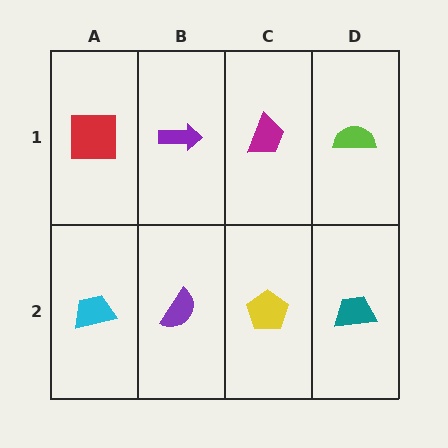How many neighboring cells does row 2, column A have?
2.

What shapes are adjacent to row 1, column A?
A cyan trapezoid (row 2, column A), a purple arrow (row 1, column B).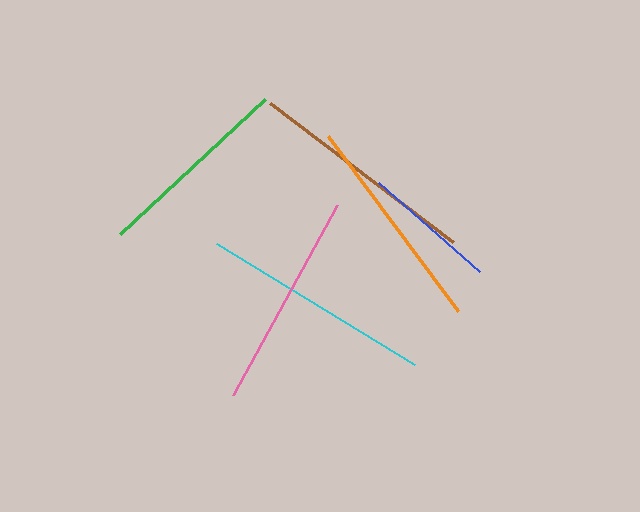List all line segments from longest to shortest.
From longest to shortest: cyan, brown, orange, pink, green, blue.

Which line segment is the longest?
The cyan line is the longest at approximately 233 pixels.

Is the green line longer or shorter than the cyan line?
The cyan line is longer than the green line.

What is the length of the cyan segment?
The cyan segment is approximately 233 pixels long.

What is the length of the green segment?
The green segment is approximately 198 pixels long.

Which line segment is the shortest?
The blue line is the shortest at approximately 135 pixels.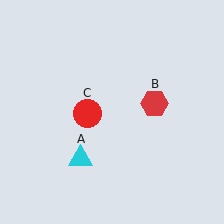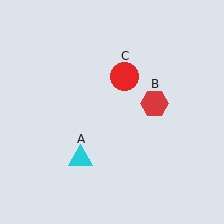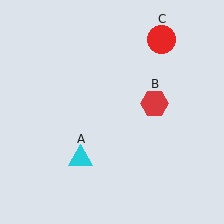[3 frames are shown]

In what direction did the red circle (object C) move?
The red circle (object C) moved up and to the right.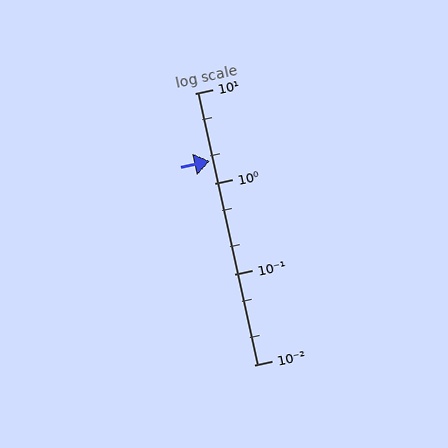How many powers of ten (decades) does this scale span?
The scale spans 3 decades, from 0.01 to 10.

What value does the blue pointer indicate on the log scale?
The pointer indicates approximately 1.8.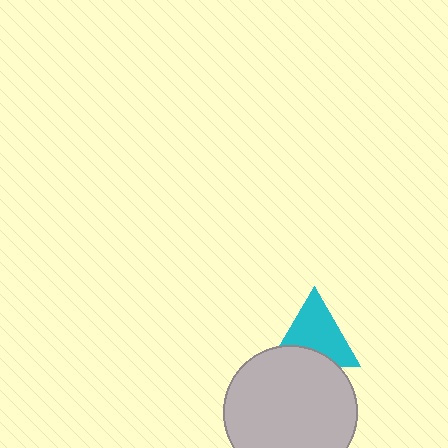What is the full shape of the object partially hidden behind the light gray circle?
The partially hidden object is a cyan triangle.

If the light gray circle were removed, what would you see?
You would see the complete cyan triangle.